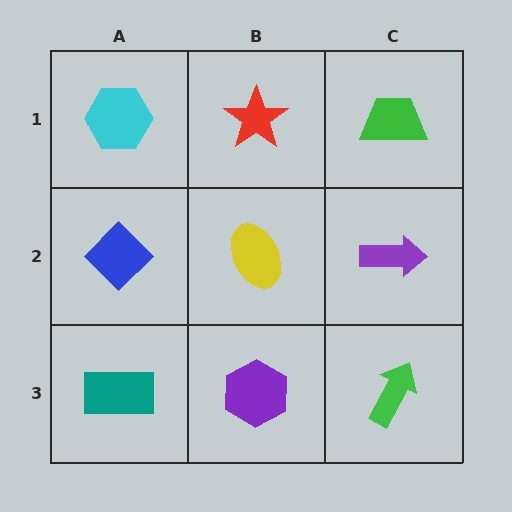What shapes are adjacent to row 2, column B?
A red star (row 1, column B), a purple hexagon (row 3, column B), a blue diamond (row 2, column A), a purple arrow (row 2, column C).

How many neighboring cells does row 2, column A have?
3.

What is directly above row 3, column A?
A blue diamond.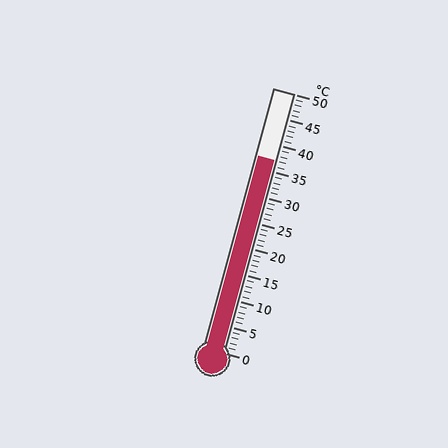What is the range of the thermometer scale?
The thermometer scale ranges from 0°C to 50°C.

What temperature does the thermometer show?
The thermometer shows approximately 37°C.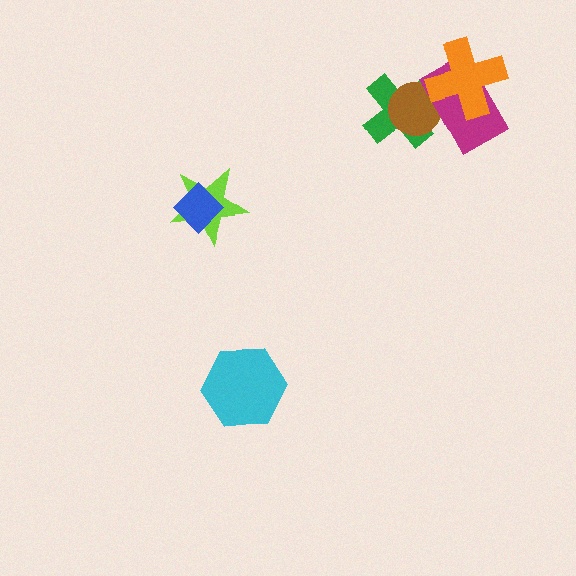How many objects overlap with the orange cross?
2 objects overlap with the orange cross.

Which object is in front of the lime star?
The blue diamond is in front of the lime star.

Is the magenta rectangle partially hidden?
Yes, it is partially covered by another shape.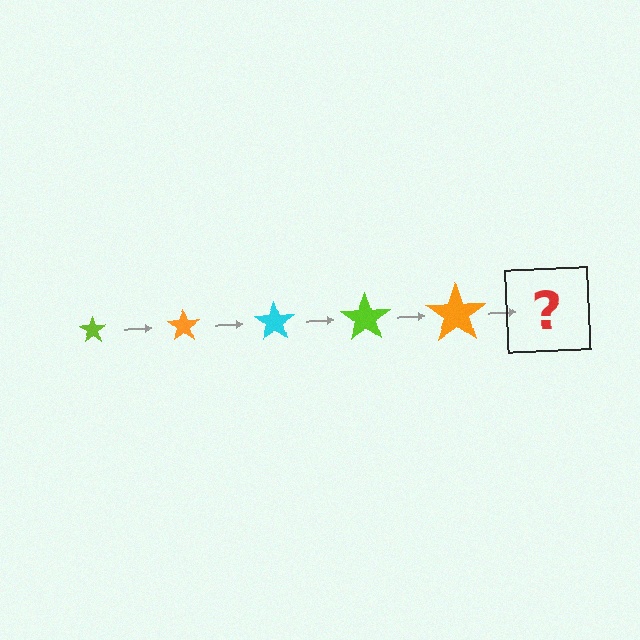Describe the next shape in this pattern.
It should be a cyan star, larger than the previous one.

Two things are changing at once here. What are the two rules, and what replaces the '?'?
The two rules are that the star grows larger each step and the color cycles through lime, orange, and cyan. The '?' should be a cyan star, larger than the previous one.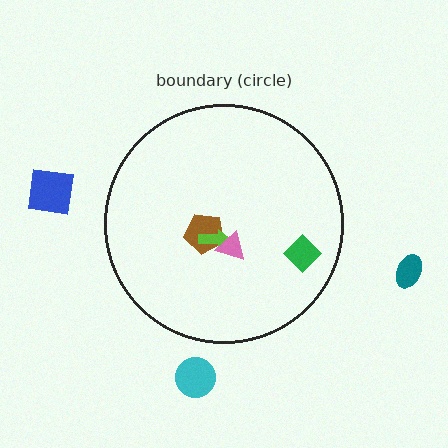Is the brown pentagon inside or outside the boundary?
Inside.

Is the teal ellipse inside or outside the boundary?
Outside.